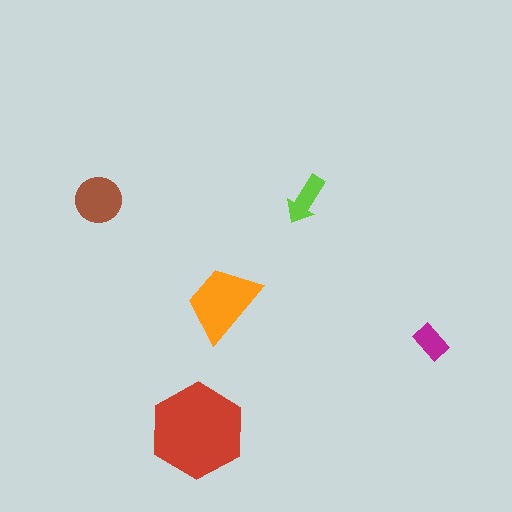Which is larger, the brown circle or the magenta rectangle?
The brown circle.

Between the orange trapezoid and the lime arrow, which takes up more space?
The orange trapezoid.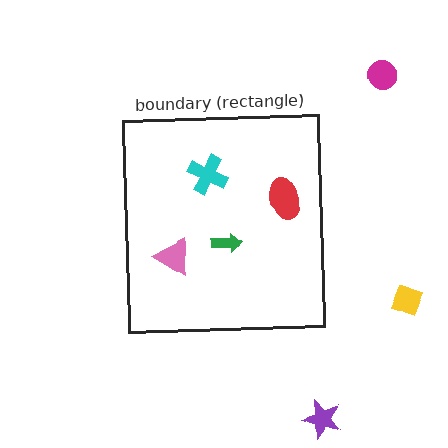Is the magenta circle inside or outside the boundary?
Outside.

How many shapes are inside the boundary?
4 inside, 3 outside.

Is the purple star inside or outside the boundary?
Outside.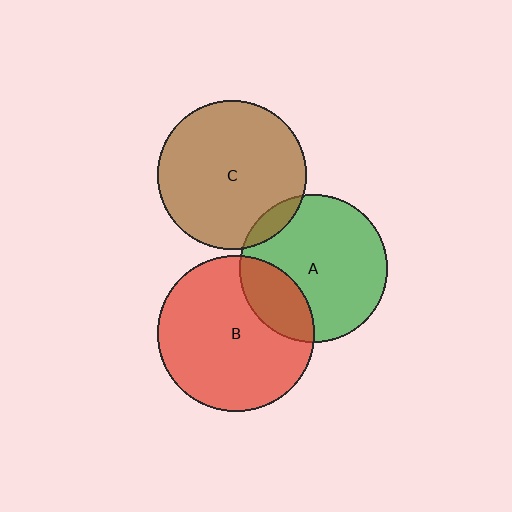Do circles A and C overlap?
Yes.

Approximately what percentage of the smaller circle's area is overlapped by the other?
Approximately 10%.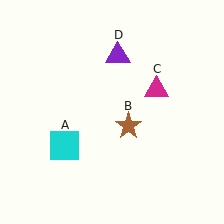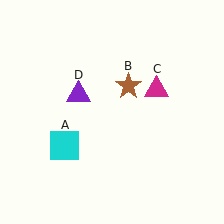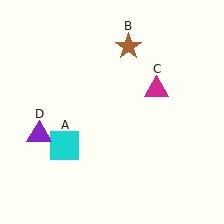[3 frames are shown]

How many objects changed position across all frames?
2 objects changed position: brown star (object B), purple triangle (object D).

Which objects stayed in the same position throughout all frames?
Cyan square (object A) and magenta triangle (object C) remained stationary.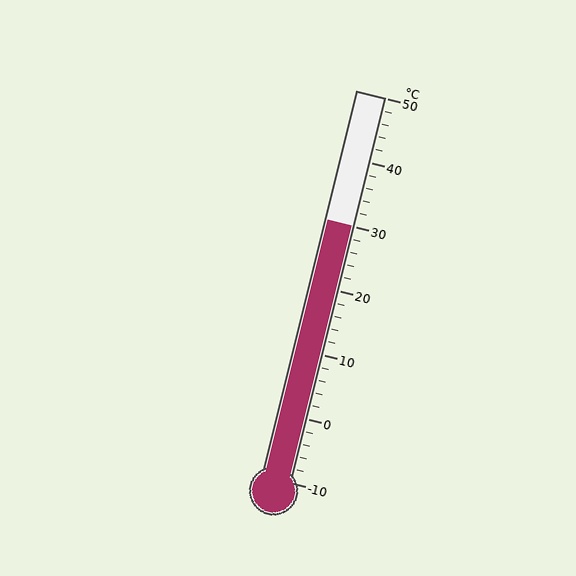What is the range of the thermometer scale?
The thermometer scale ranges from -10°C to 50°C.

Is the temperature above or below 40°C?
The temperature is below 40°C.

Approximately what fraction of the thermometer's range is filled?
The thermometer is filled to approximately 65% of its range.